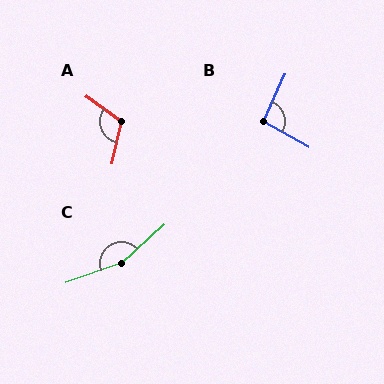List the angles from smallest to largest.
B (95°), A (113°), C (157°).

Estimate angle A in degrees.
Approximately 113 degrees.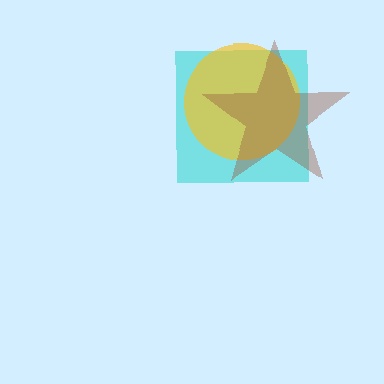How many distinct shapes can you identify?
There are 3 distinct shapes: a cyan square, a yellow circle, a brown star.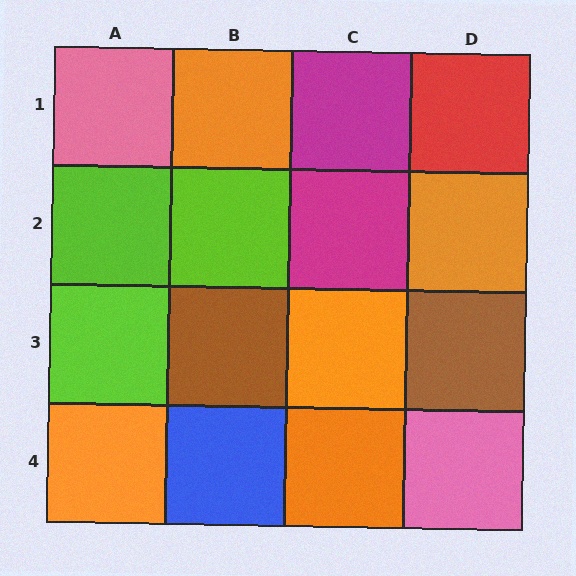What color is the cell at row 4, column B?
Blue.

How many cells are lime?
3 cells are lime.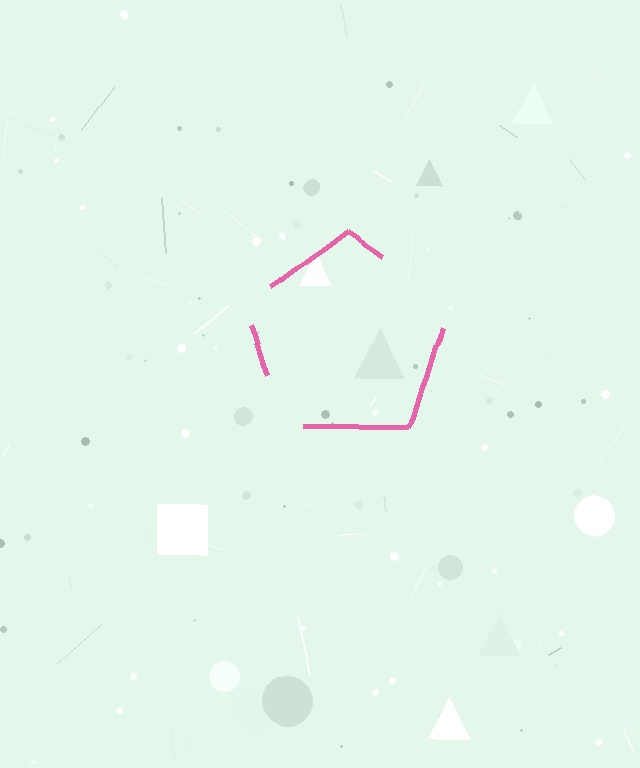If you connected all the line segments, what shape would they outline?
They would outline a pentagon.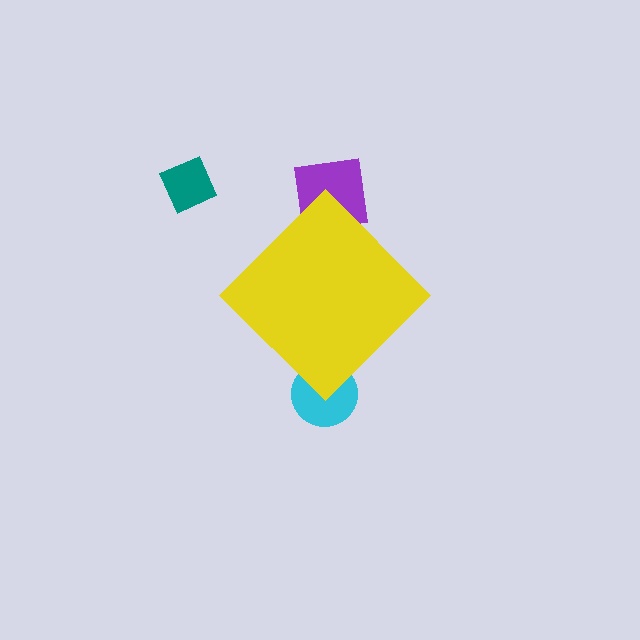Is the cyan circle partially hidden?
Yes, the cyan circle is partially hidden behind the yellow diamond.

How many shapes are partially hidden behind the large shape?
2 shapes are partially hidden.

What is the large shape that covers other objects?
A yellow diamond.